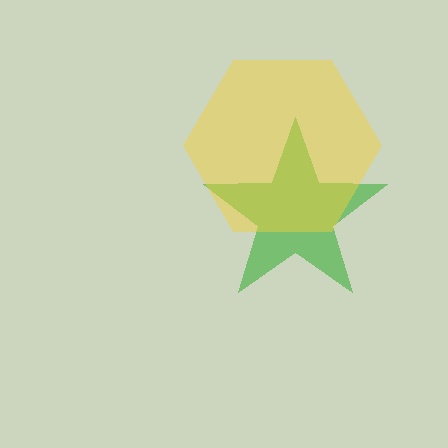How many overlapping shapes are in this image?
There are 2 overlapping shapes in the image.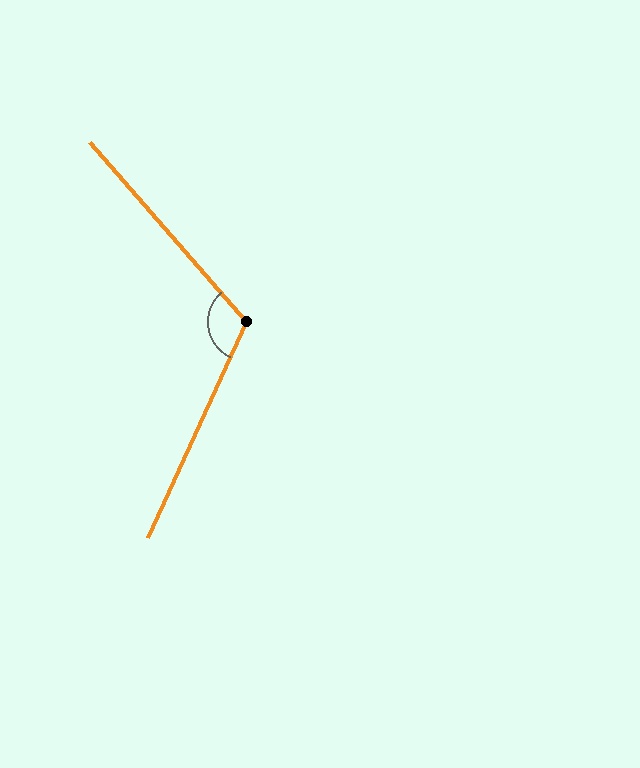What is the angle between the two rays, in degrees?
Approximately 114 degrees.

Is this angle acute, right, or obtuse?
It is obtuse.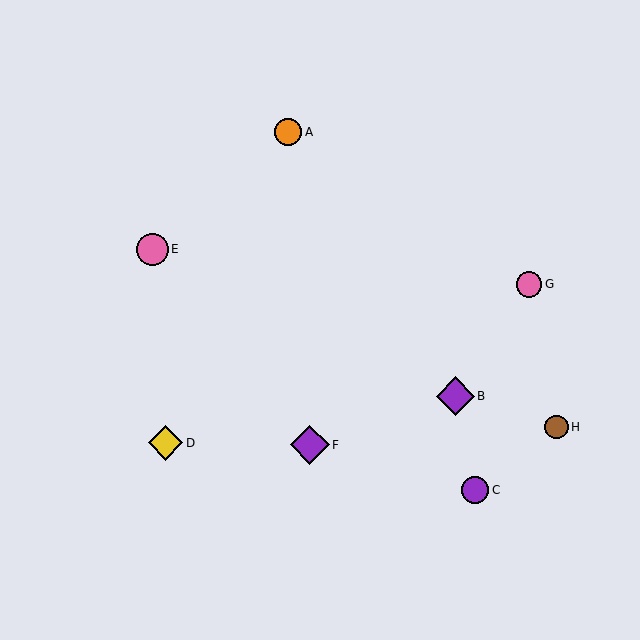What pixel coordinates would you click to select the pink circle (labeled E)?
Click at (153, 249) to select the pink circle E.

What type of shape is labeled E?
Shape E is a pink circle.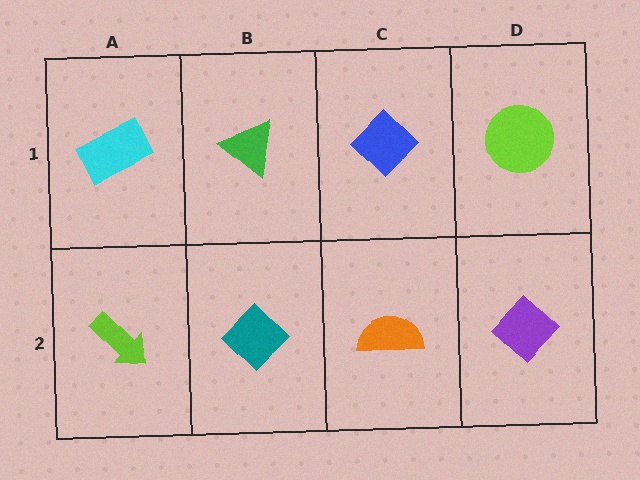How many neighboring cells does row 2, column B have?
3.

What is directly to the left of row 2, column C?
A teal diamond.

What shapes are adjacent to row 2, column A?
A cyan rectangle (row 1, column A), a teal diamond (row 2, column B).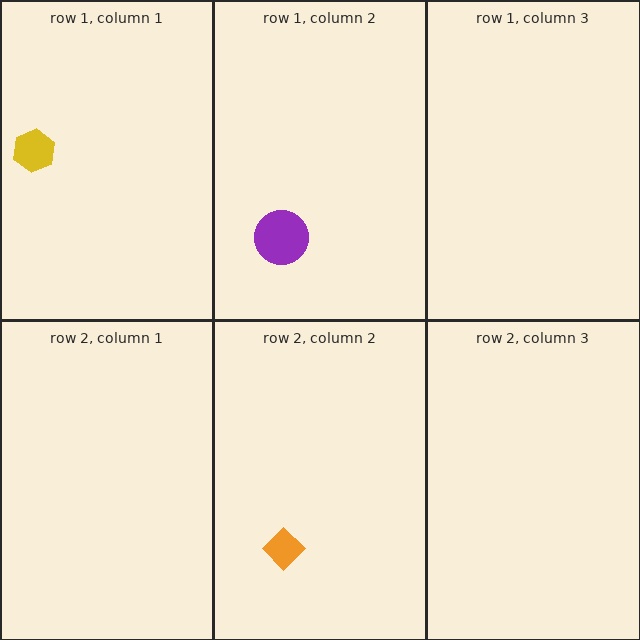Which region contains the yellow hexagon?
The row 1, column 1 region.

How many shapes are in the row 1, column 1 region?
1.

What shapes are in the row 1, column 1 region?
The yellow hexagon.